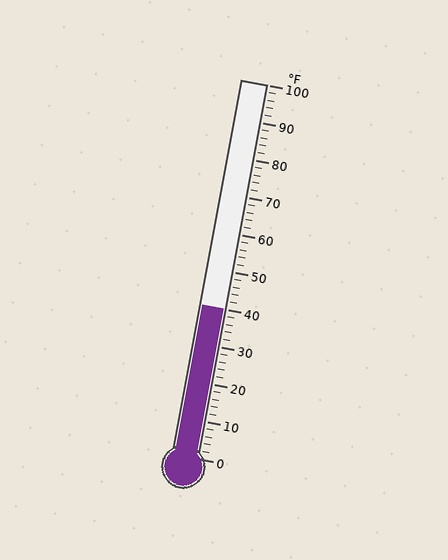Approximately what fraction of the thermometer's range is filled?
The thermometer is filled to approximately 40% of its range.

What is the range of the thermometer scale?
The thermometer scale ranges from 0°F to 100°F.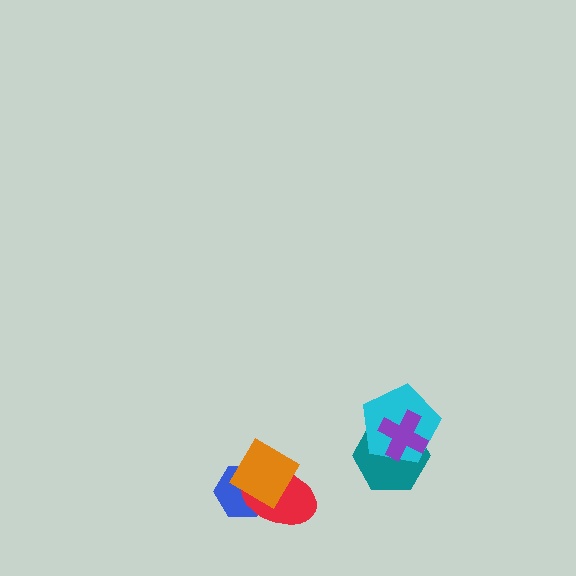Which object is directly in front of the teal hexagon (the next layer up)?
The cyan pentagon is directly in front of the teal hexagon.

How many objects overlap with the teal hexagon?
2 objects overlap with the teal hexagon.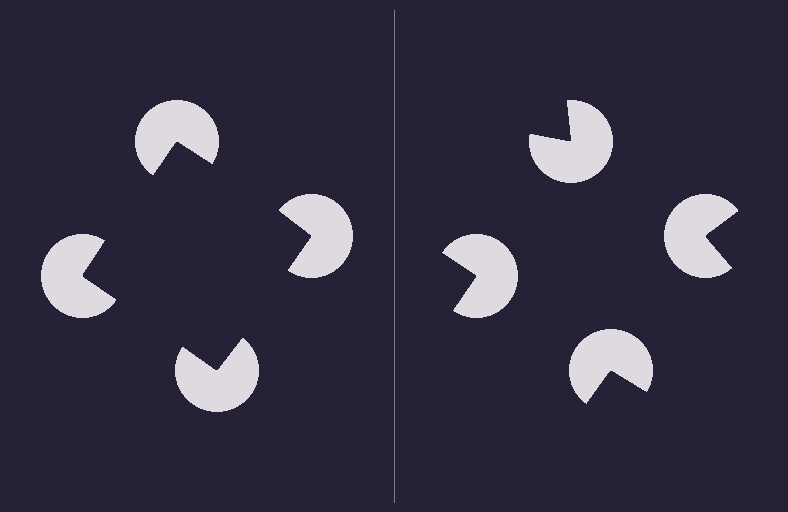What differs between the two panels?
The pac-man discs are positioned identically on both sides; only the wedge orientations differ. On the left they align to a square; on the right they are misaligned.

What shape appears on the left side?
An illusory square.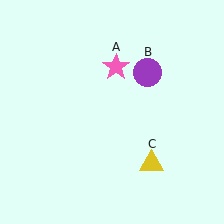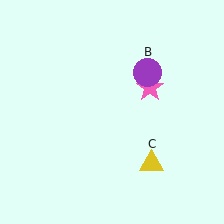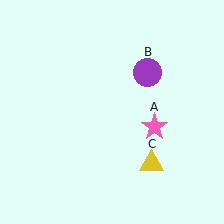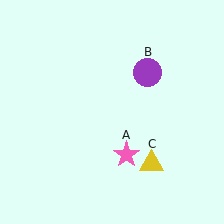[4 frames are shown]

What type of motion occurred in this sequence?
The pink star (object A) rotated clockwise around the center of the scene.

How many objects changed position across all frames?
1 object changed position: pink star (object A).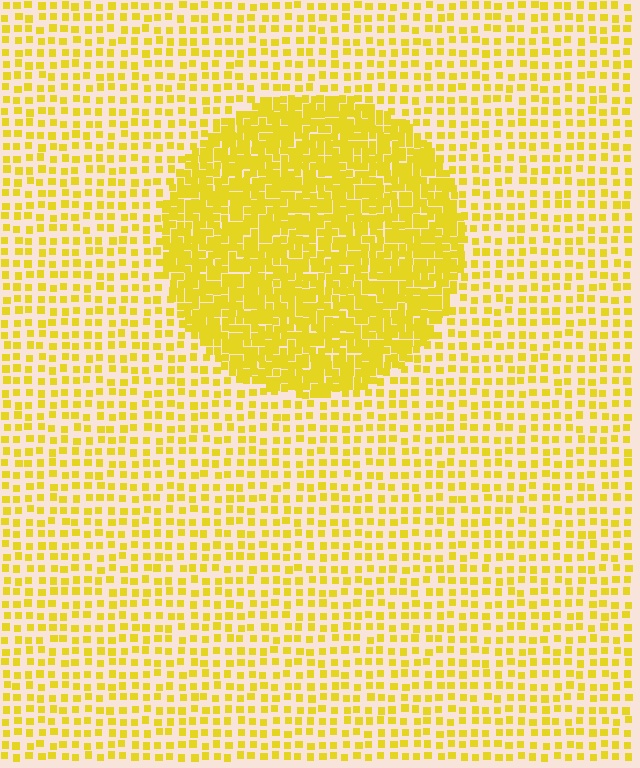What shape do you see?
I see a circle.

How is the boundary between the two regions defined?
The boundary is defined by a change in element density (approximately 2.5x ratio). All elements are the same color, size, and shape.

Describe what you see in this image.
The image contains small yellow elements arranged at two different densities. A circle-shaped region is visible where the elements are more densely packed than the surrounding area.